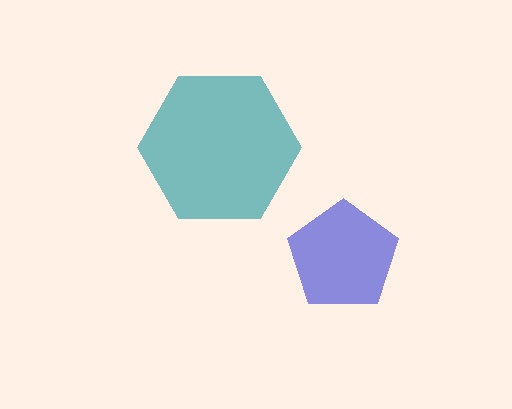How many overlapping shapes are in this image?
There are 2 overlapping shapes in the image.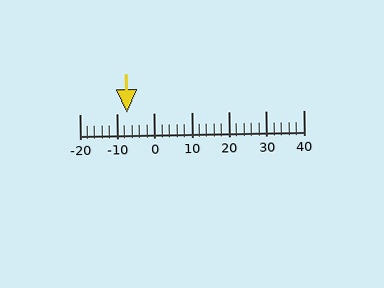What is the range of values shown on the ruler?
The ruler shows values from -20 to 40.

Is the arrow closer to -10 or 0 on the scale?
The arrow is closer to -10.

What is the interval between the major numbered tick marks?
The major tick marks are spaced 10 units apart.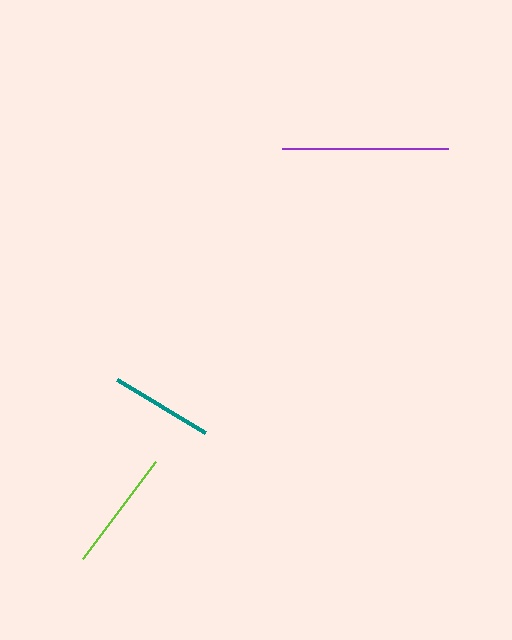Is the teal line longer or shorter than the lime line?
The lime line is longer than the teal line.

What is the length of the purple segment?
The purple segment is approximately 166 pixels long.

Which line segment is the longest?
The purple line is the longest at approximately 166 pixels.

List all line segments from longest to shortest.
From longest to shortest: purple, lime, teal.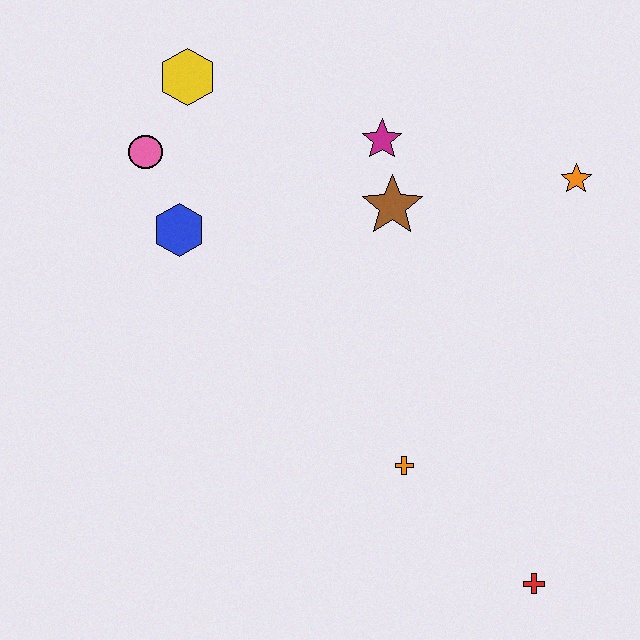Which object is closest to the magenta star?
The brown star is closest to the magenta star.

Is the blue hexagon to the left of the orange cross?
Yes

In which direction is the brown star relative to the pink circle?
The brown star is to the right of the pink circle.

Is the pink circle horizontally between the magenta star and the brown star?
No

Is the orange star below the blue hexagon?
No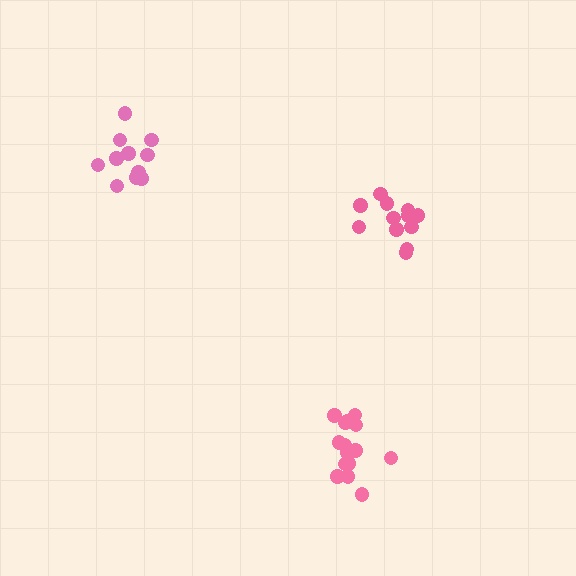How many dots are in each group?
Group 1: 12 dots, Group 2: 15 dots, Group 3: 11 dots (38 total).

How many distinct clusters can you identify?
There are 3 distinct clusters.